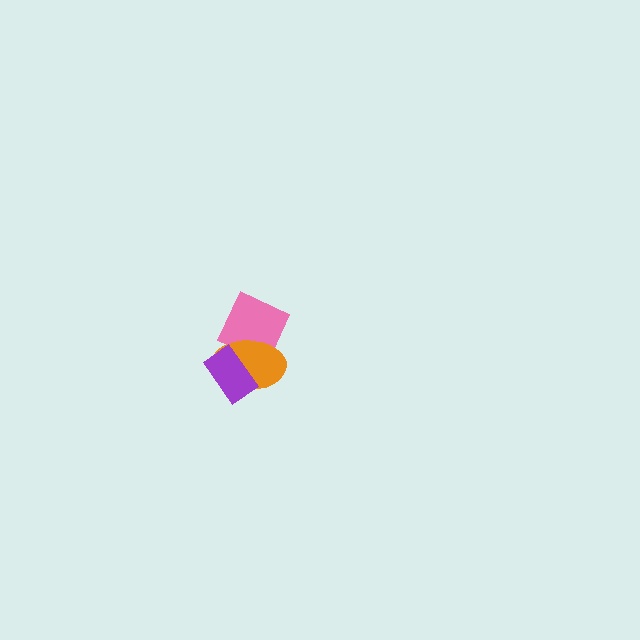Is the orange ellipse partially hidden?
Yes, it is partially covered by another shape.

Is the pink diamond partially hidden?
Yes, it is partially covered by another shape.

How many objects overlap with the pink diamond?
2 objects overlap with the pink diamond.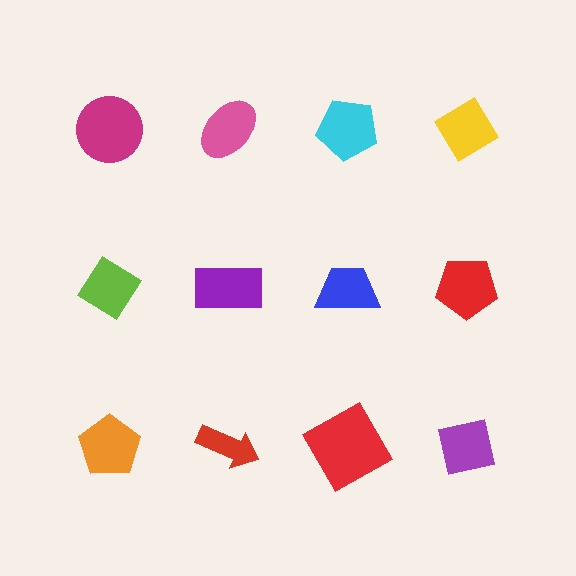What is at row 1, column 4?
A yellow diamond.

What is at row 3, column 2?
A red arrow.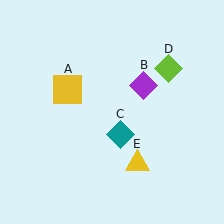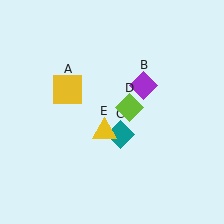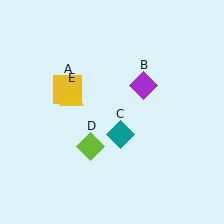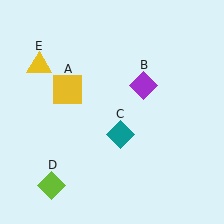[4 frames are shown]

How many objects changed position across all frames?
2 objects changed position: lime diamond (object D), yellow triangle (object E).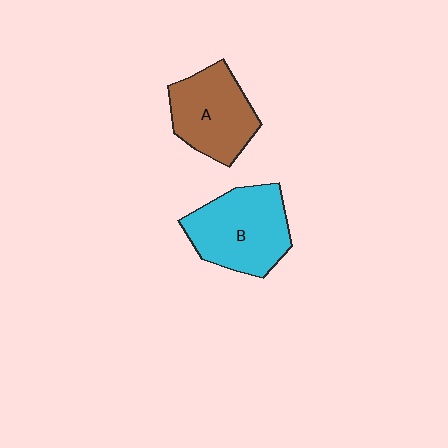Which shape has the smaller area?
Shape A (brown).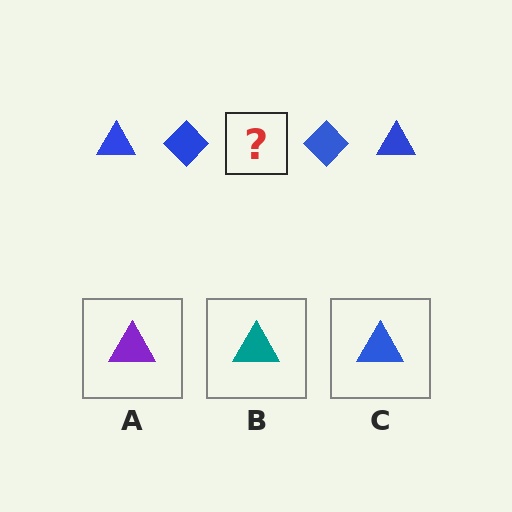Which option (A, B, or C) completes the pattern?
C.